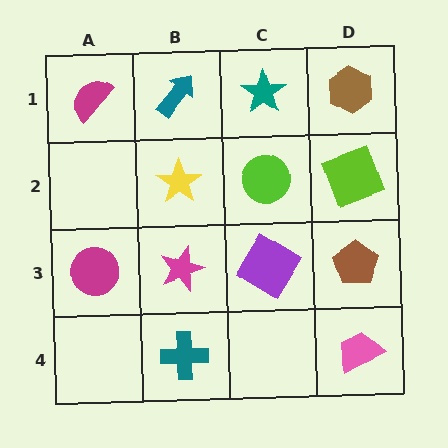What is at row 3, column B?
A magenta star.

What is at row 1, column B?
A teal arrow.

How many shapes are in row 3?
4 shapes.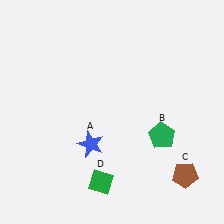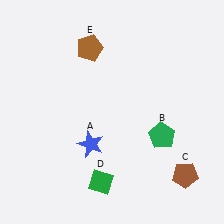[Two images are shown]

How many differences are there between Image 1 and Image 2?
There is 1 difference between the two images.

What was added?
A brown pentagon (E) was added in Image 2.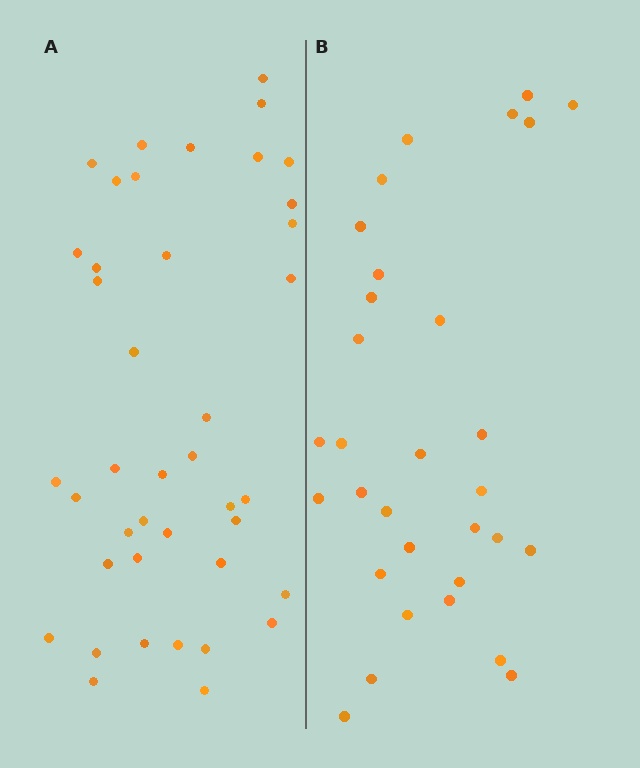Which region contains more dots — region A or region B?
Region A (the left region) has more dots.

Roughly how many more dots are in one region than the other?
Region A has roughly 10 or so more dots than region B.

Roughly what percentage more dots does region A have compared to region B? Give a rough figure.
About 30% more.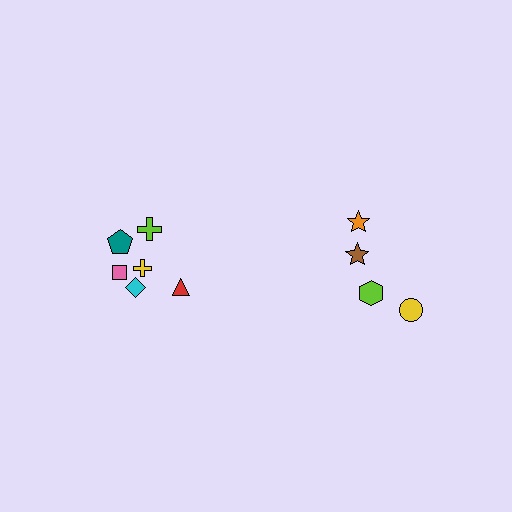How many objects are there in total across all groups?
There are 10 objects.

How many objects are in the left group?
There are 6 objects.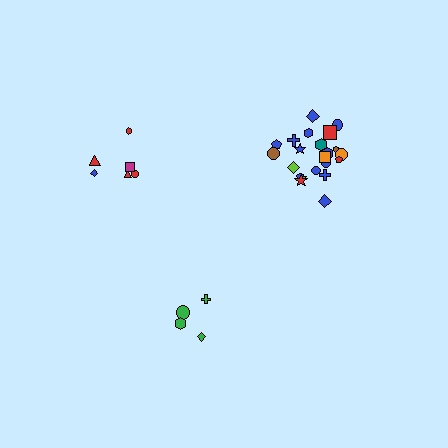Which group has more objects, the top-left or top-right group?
The top-right group.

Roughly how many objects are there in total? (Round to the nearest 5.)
Roughly 30 objects in total.